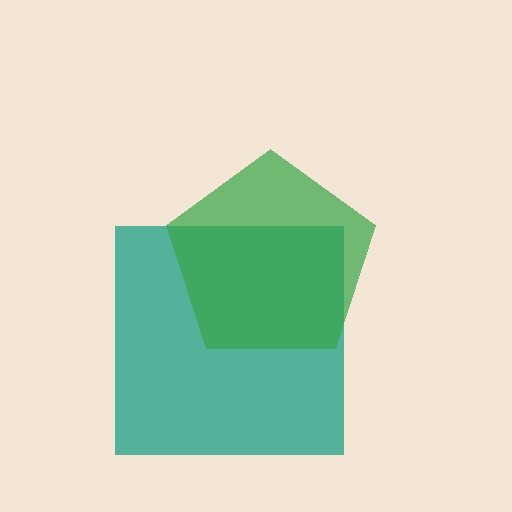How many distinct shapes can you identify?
There are 2 distinct shapes: a teal square, a green pentagon.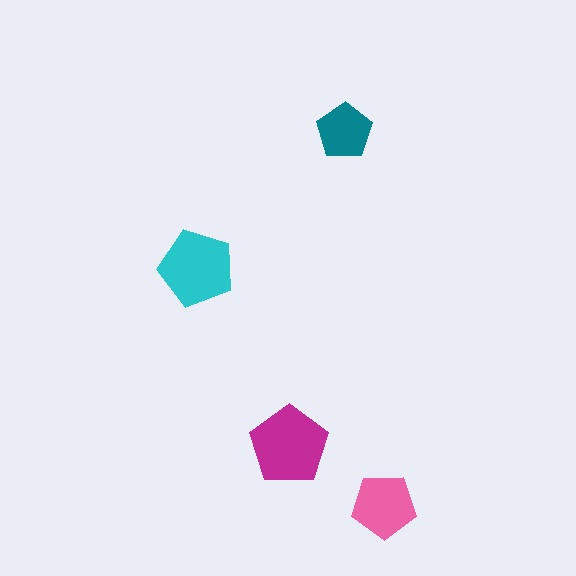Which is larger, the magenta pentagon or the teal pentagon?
The magenta one.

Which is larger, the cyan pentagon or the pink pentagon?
The cyan one.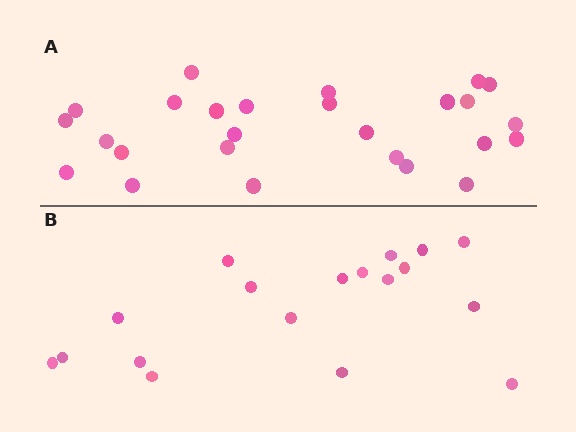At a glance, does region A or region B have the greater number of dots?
Region A (the top region) has more dots.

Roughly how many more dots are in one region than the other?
Region A has roughly 8 or so more dots than region B.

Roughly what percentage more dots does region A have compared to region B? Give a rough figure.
About 45% more.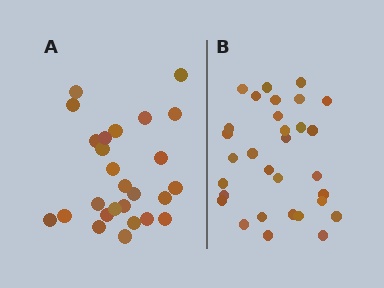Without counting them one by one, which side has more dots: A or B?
Region B (the right region) has more dots.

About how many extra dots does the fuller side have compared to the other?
Region B has about 5 more dots than region A.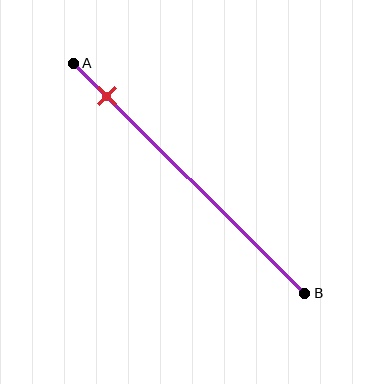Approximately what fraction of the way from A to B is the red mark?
The red mark is approximately 15% of the way from A to B.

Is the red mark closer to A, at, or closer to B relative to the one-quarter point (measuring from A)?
The red mark is closer to point A than the one-quarter point of segment AB.